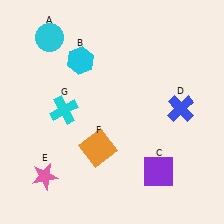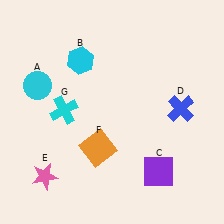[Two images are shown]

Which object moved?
The cyan circle (A) moved down.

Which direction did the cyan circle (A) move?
The cyan circle (A) moved down.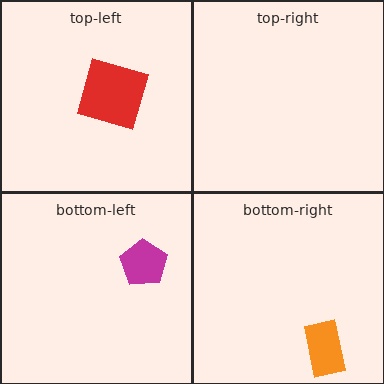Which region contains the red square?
The top-left region.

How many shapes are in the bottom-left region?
1.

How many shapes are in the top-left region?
1.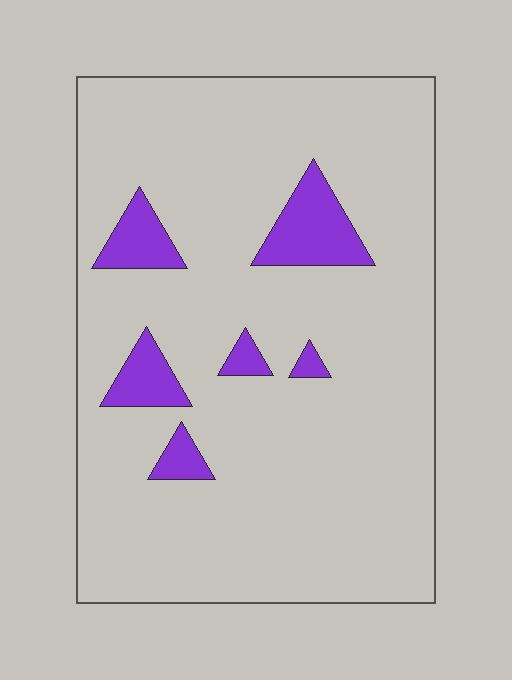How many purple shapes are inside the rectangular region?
6.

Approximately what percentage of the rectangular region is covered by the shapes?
Approximately 10%.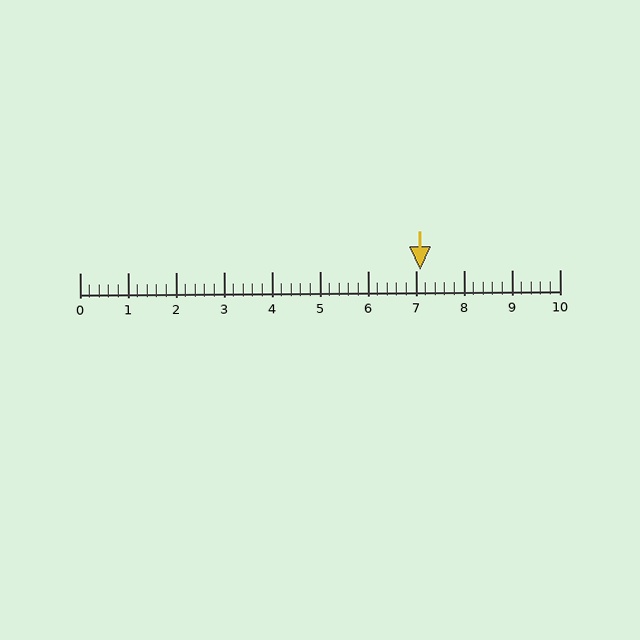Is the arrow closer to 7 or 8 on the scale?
The arrow is closer to 7.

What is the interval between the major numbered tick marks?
The major tick marks are spaced 1 units apart.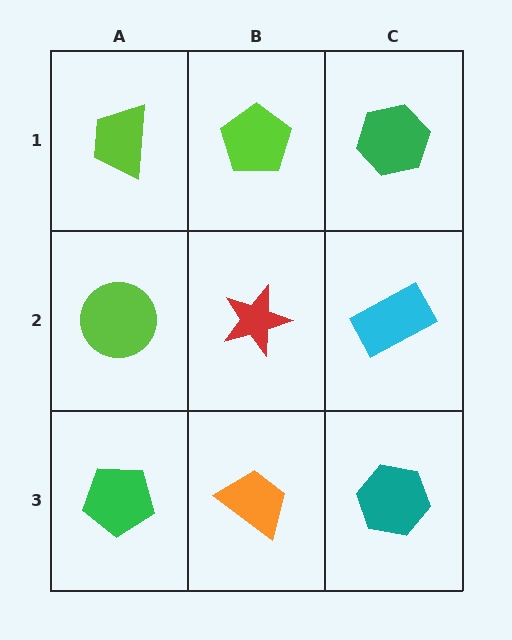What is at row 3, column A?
A green pentagon.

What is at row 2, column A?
A lime circle.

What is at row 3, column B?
An orange trapezoid.